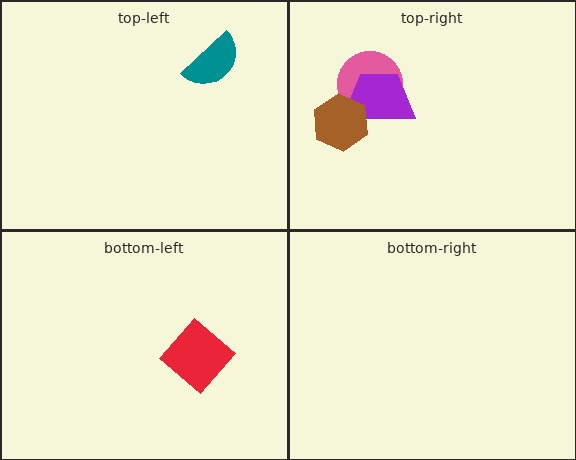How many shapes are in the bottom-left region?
1.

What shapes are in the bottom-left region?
The red diamond.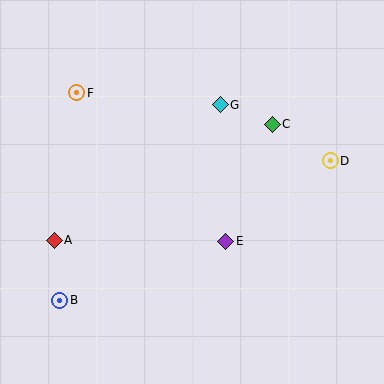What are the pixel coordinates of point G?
Point G is at (220, 105).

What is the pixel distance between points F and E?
The distance between F and E is 210 pixels.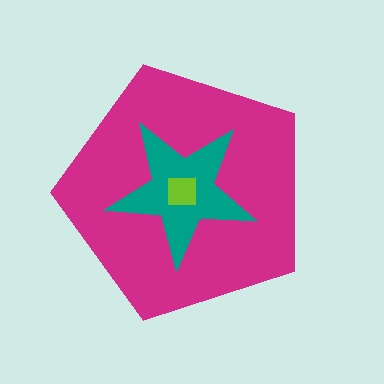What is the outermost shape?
The magenta pentagon.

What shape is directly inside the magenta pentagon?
The teal star.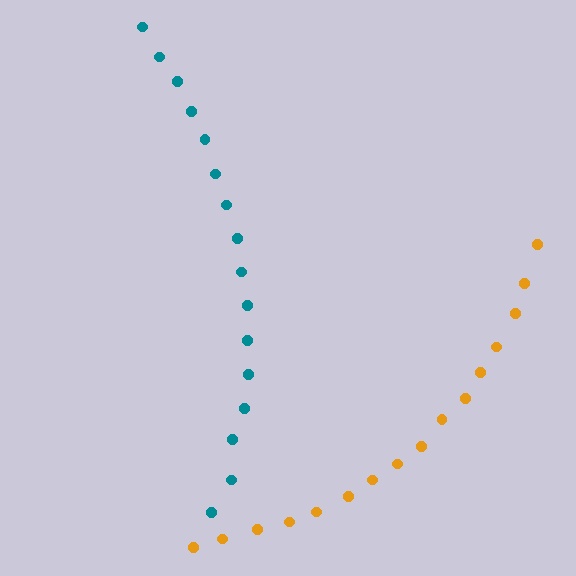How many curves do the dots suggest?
There are 2 distinct paths.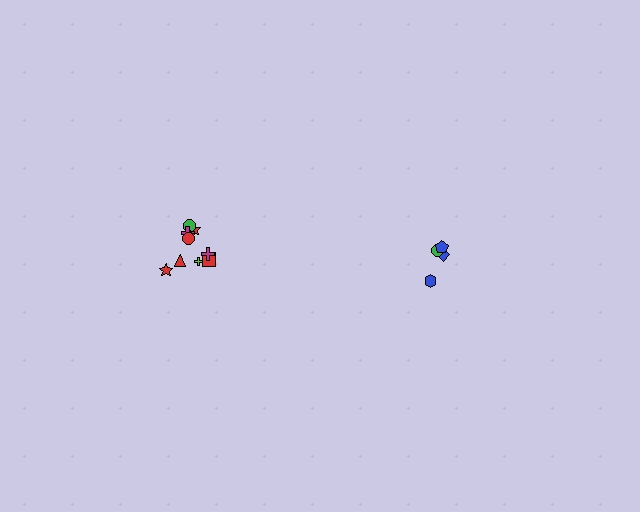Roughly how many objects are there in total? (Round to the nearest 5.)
Roughly 15 objects in total.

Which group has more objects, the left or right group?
The left group.